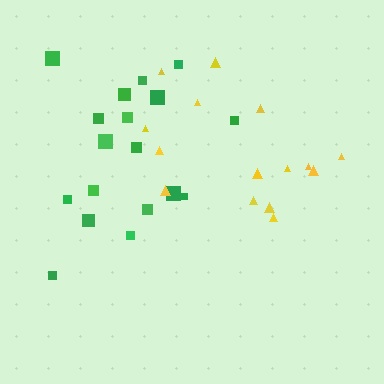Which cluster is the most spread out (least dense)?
Yellow.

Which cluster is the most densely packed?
Green.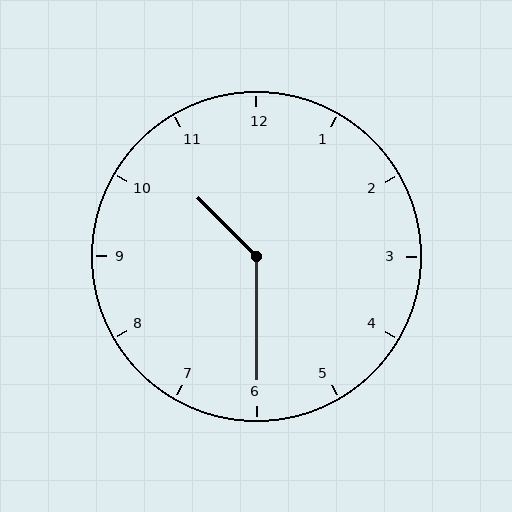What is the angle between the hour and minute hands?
Approximately 135 degrees.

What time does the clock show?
10:30.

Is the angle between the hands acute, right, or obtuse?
It is obtuse.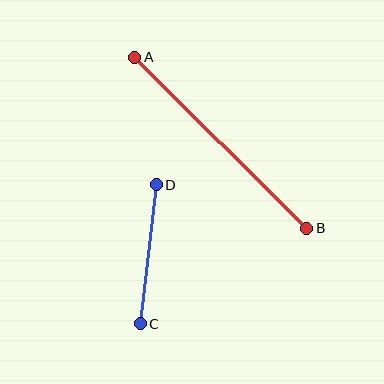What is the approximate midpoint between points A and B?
The midpoint is at approximately (221, 143) pixels.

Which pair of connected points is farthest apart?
Points A and B are farthest apart.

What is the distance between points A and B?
The distance is approximately 243 pixels.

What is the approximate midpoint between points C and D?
The midpoint is at approximately (148, 254) pixels.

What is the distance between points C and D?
The distance is approximately 140 pixels.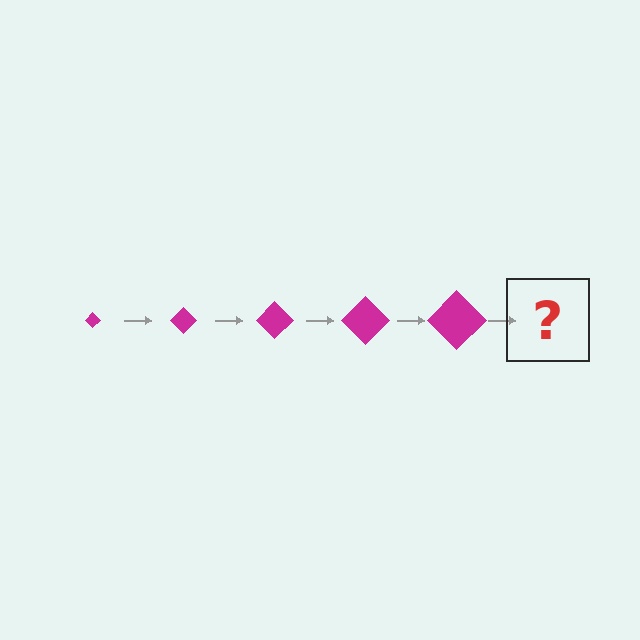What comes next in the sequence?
The next element should be a magenta diamond, larger than the previous one.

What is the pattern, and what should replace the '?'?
The pattern is that the diamond gets progressively larger each step. The '?' should be a magenta diamond, larger than the previous one.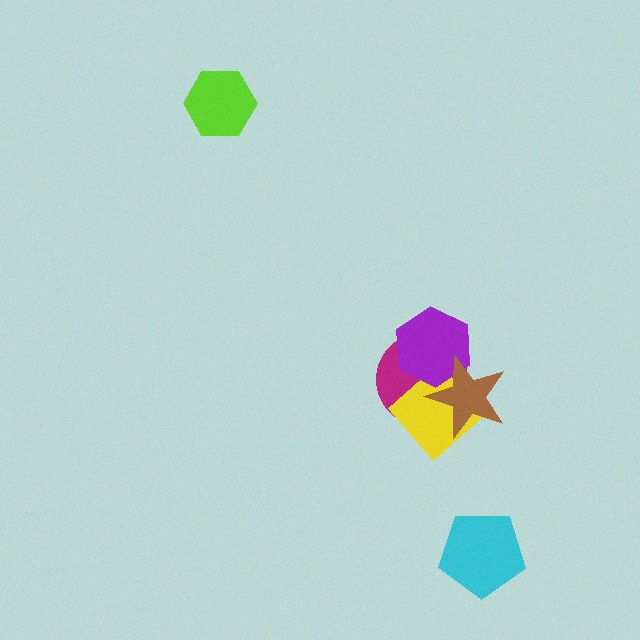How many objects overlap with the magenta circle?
3 objects overlap with the magenta circle.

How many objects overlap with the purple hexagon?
3 objects overlap with the purple hexagon.